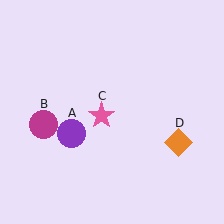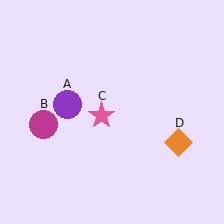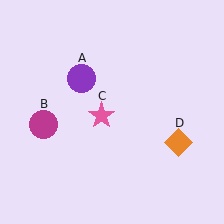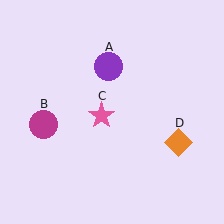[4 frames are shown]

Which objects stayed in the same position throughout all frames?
Magenta circle (object B) and pink star (object C) and orange diamond (object D) remained stationary.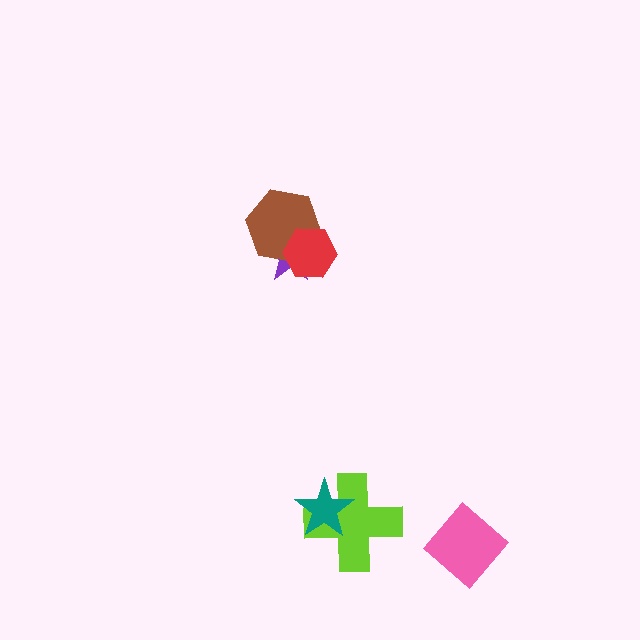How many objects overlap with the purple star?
2 objects overlap with the purple star.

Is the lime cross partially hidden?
Yes, it is partially covered by another shape.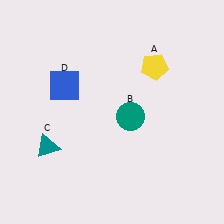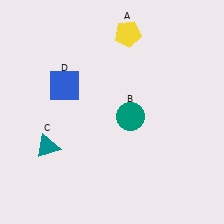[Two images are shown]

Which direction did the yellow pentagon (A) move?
The yellow pentagon (A) moved up.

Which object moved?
The yellow pentagon (A) moved up.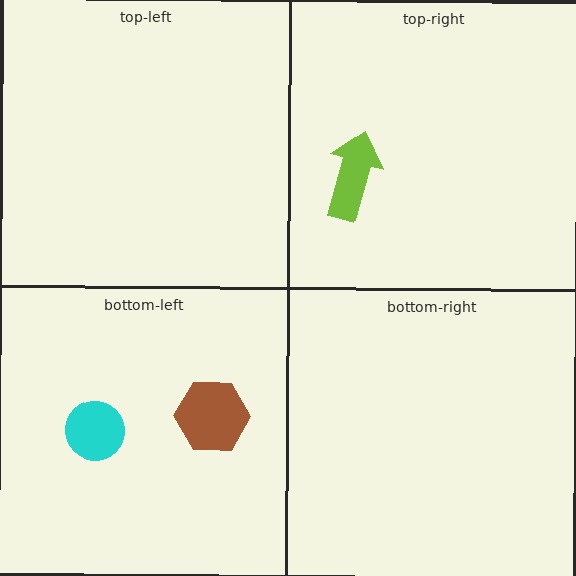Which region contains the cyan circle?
The bottom-left region.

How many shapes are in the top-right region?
1.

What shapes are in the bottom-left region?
The cyan circle, the brown hexagon.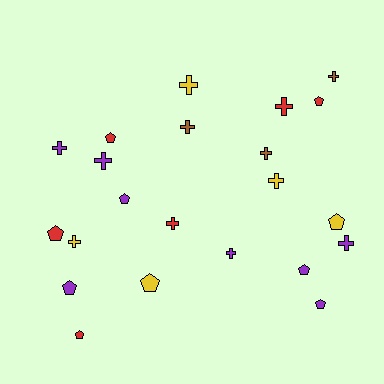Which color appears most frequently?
Purple, with 8 objects.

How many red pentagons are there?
There are 4 red pentagons.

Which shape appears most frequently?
Cross, with 12 objects.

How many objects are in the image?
There are 22 objects.